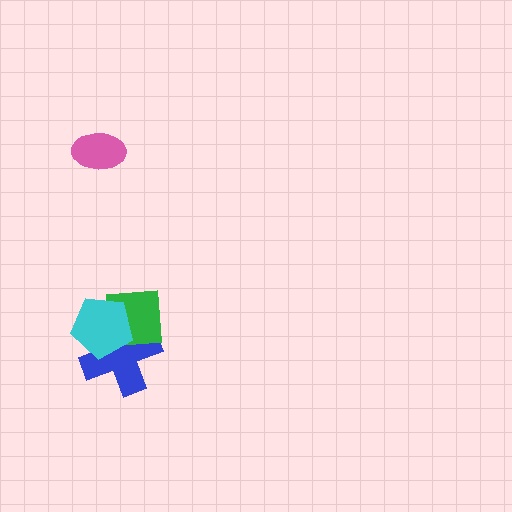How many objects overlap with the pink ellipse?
0 objects overlap with the pink ellipse.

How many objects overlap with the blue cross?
2 objects overlap with the blue cross.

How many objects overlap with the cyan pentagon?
2 objects overlap with the cyan pentagon.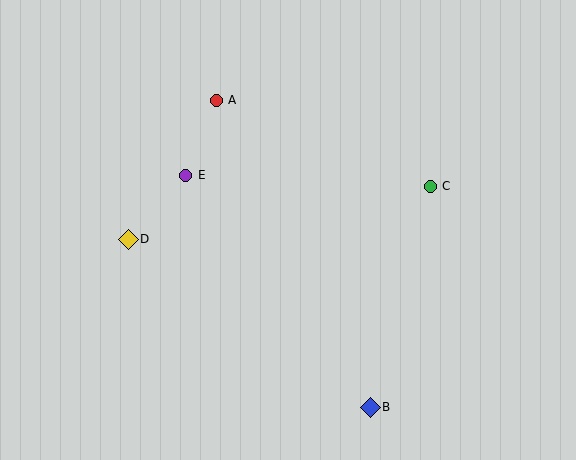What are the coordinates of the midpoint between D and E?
The midpoint between D and E is at (157, 207).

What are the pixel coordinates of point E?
Point E is at (186, 175).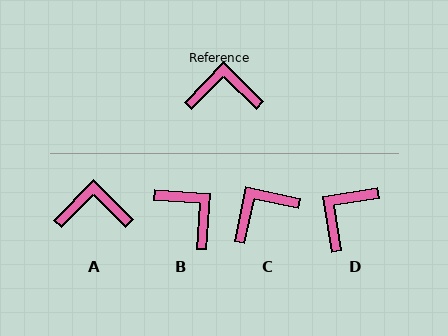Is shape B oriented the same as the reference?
No, it is off by about 49 degrees.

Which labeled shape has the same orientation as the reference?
A.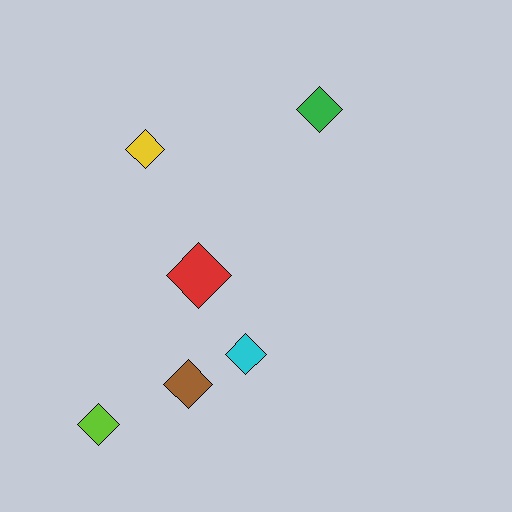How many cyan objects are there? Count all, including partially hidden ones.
There is 1 cyan object.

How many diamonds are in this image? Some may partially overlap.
There are 6 diamonds.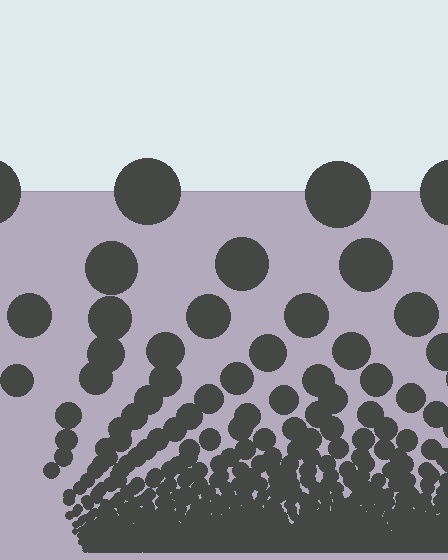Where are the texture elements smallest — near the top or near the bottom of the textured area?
Near the bottom.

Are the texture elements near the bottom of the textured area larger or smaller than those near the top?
Smaller. The gradient is inverted — elements near the bottom are smaller and denser.